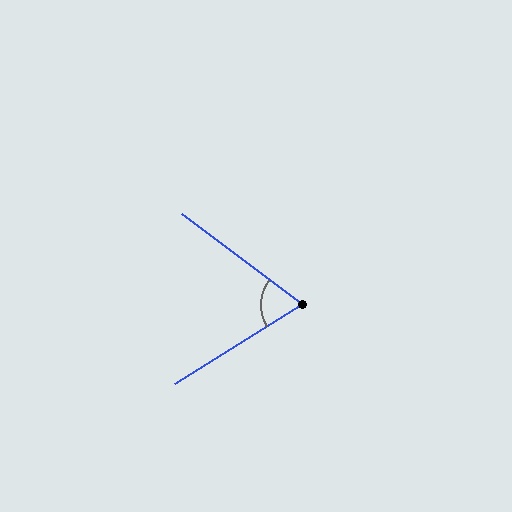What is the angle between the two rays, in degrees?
Approximately 69 degrees.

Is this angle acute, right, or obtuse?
It is acute.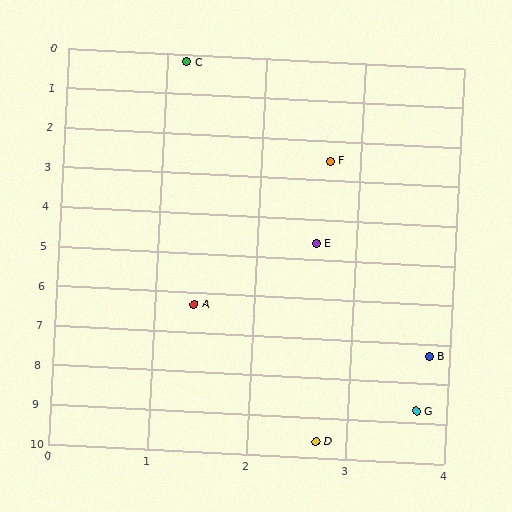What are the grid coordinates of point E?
Point E is at approximately (2.6, 4.6).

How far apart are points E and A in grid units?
Points E and A are about 2.1 grid units apart.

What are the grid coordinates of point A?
Point A is at approximately (1.4, 6.3).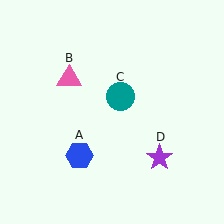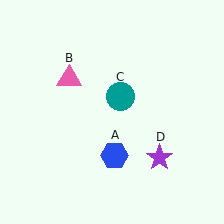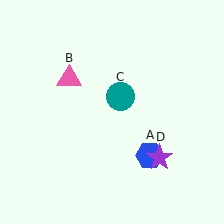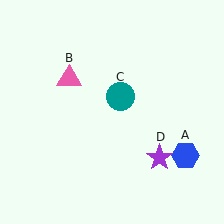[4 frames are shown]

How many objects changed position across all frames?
1 object changed position: blue hexagon (object A).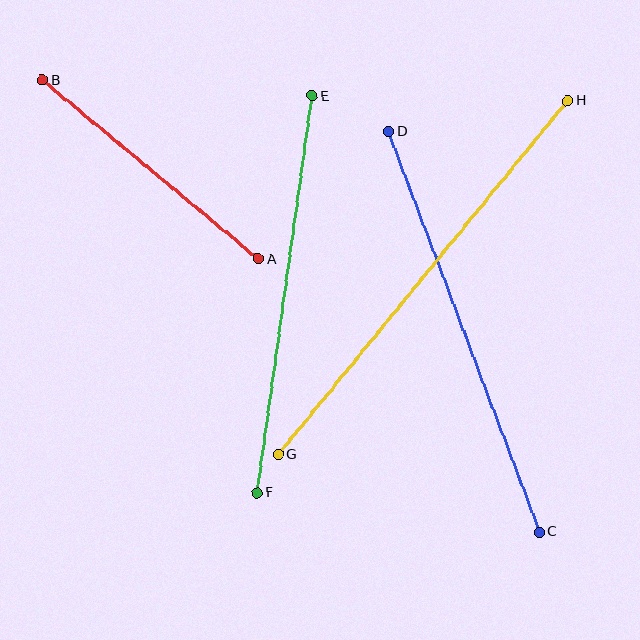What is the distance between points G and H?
The distance is approximately 457 pixels.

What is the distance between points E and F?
The distance is approximately 401 pixels.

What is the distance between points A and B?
The distance is approximately 280 pixels.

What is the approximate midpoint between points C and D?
The midpoint is at approximately (464, 332) pixels.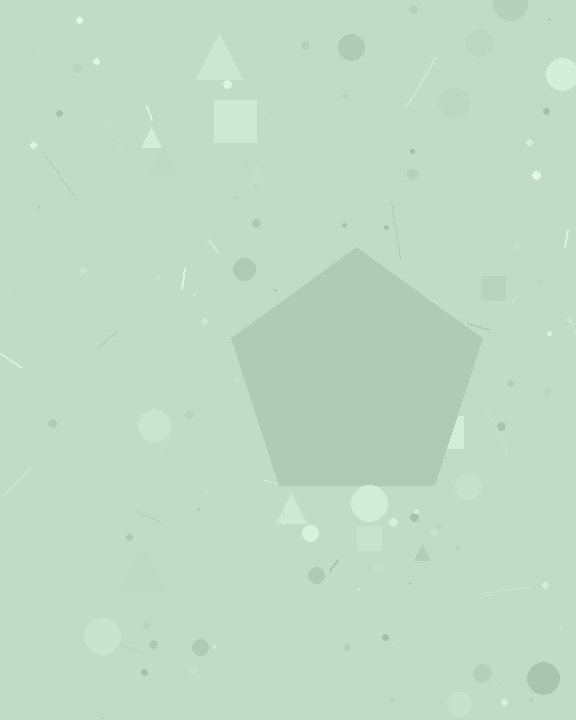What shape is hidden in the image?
A pentagon is hidden in the image.